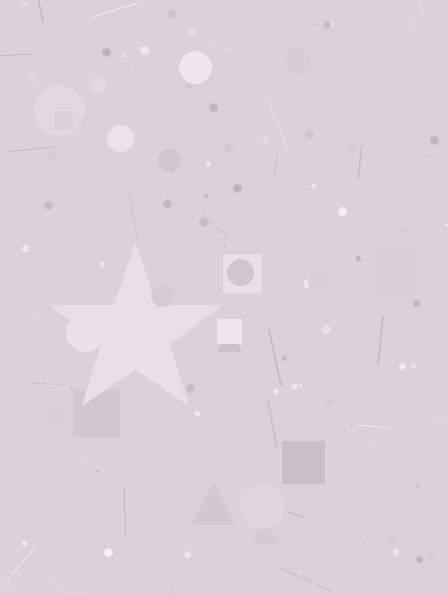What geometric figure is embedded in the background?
A star is embedded in the background.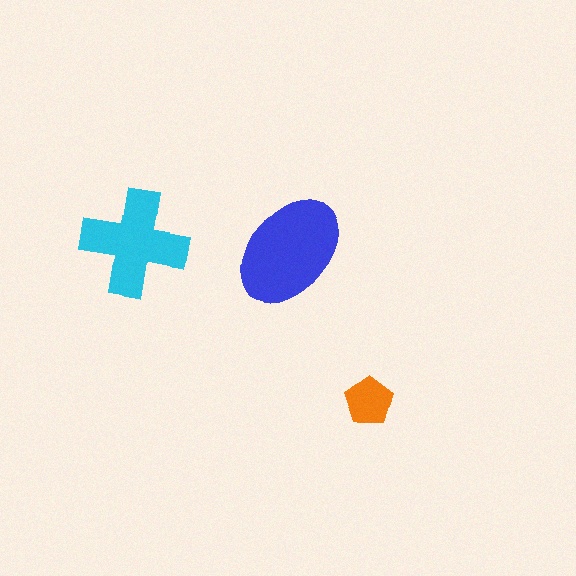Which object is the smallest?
The orange pentagon.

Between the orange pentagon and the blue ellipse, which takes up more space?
The blue ellipse.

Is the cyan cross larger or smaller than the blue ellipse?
Smaller.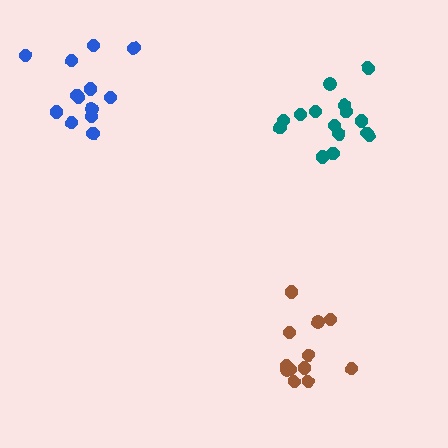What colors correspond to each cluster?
The clusters are colored: brown, teal, blue.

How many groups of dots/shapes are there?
There are 3 groups.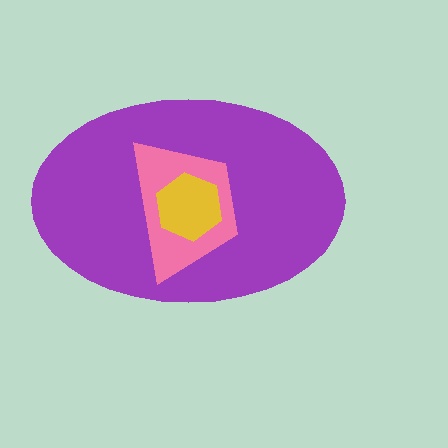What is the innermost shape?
The yellow hexagon.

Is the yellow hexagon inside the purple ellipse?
Yes.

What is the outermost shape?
The purple ellipse.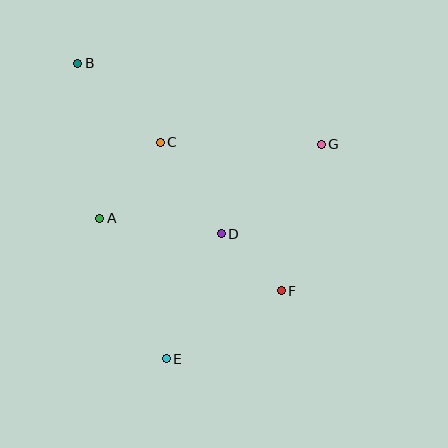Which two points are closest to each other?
Points D and F are closest to each other.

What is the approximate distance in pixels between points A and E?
The distance between A and E is approximately 155 pixels.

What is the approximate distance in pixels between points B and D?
The distance between B and D is approximately 223 pixels.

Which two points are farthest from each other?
Points B and E are farthest from each other.